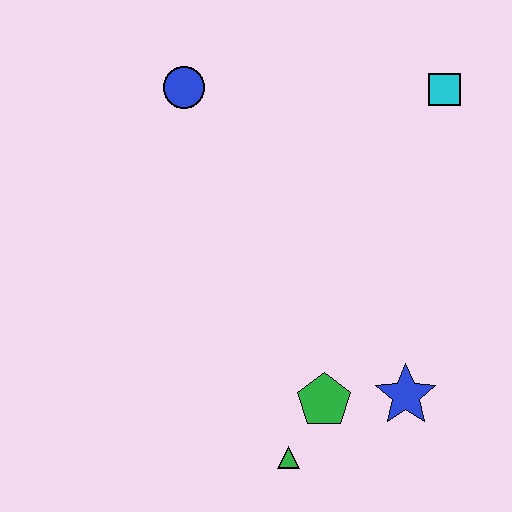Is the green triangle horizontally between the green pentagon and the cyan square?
No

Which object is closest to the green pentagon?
The green triangle is closest to the green pentagon.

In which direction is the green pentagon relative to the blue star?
The green pentagon is to the left of the blue star.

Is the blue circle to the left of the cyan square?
Yes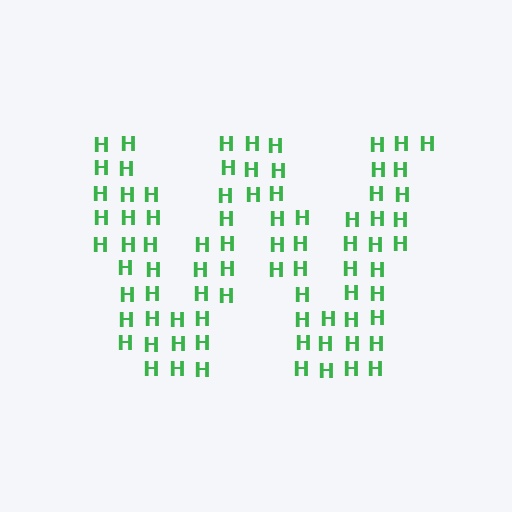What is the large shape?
The large shape is the letter W.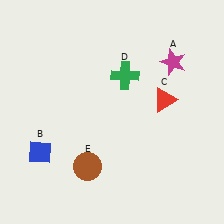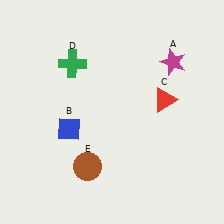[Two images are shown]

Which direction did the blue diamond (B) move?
The blue diamond (B) moved right.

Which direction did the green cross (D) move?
The green cross (D) moved left.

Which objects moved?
The objects that moved are: the blue diamond (B), the green cross (D).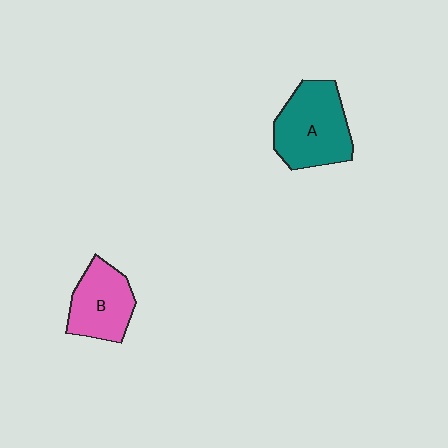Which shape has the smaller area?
Shape B (pink).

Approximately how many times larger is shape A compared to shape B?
Approximately 1.3 times.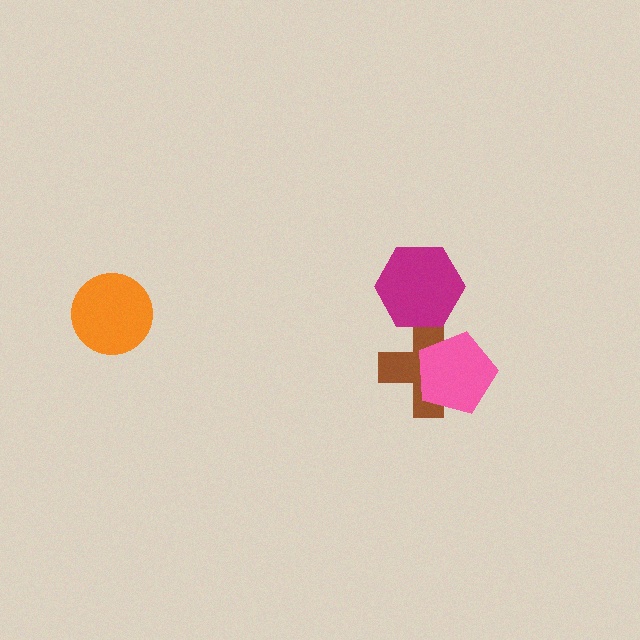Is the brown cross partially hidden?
Yes, it is partially covered by another shape.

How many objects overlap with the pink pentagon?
1 object overlaps with the pink pentagon.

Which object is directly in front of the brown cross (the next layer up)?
The pink pentagon is directly in front of the brown cross.